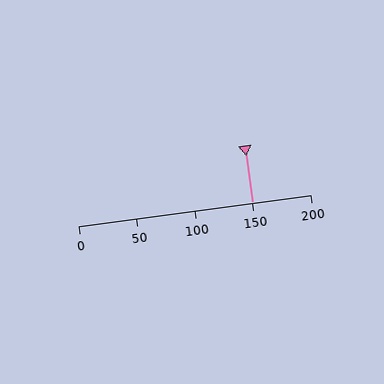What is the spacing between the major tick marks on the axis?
The major ticks are spaced 50 apart.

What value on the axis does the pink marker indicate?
The marker indicates approximately 150.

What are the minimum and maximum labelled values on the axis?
The axis runs from 0 to 200.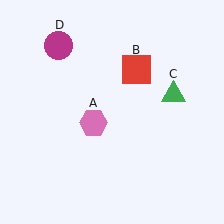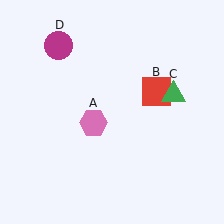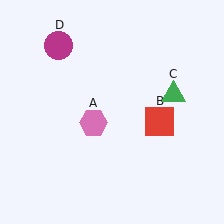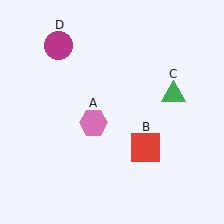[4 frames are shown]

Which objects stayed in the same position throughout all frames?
Pink hexagon (object A) and green triangle (object C) and magenta circle (object D) remained stationary.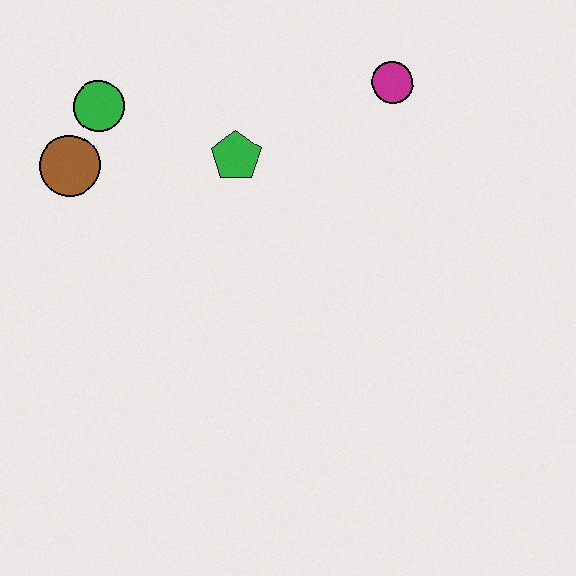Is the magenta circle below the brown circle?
No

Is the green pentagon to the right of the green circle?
Yes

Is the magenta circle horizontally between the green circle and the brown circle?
No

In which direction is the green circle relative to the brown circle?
The green circle is above the brown circle.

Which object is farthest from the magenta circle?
The brown circle is farthest from the magenta circle.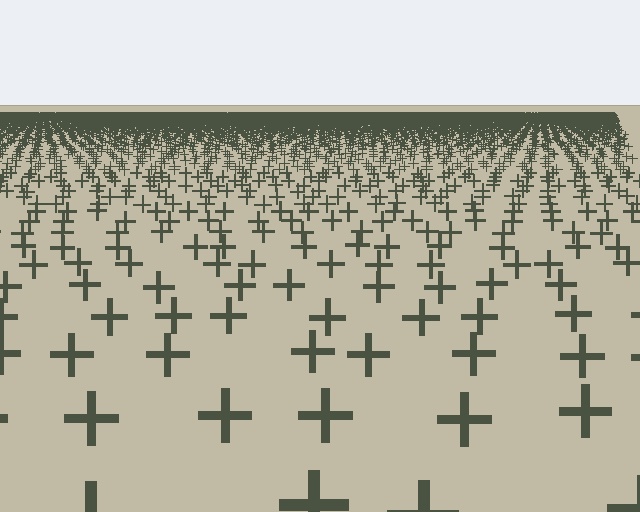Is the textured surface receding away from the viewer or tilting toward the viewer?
The surface is receding away from the viewer. Texture elements get smaller and denser toward the top.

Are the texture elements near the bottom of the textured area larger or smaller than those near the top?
Larger. Near the bottom, elements are closer to the viewer and appear at a bigger on-screen size.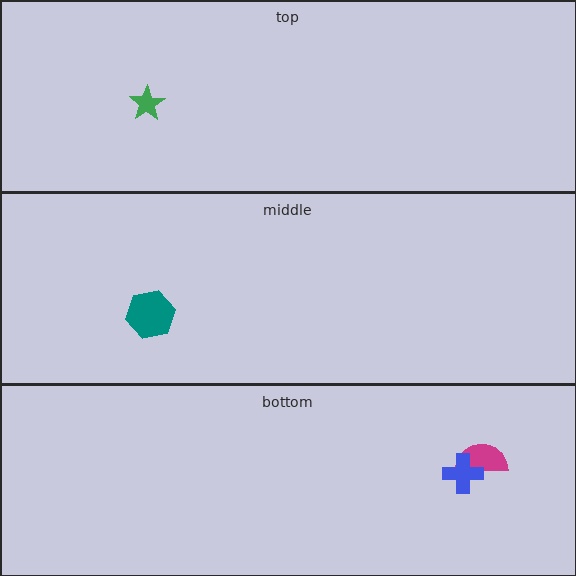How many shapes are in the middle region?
1.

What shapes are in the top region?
The green star.